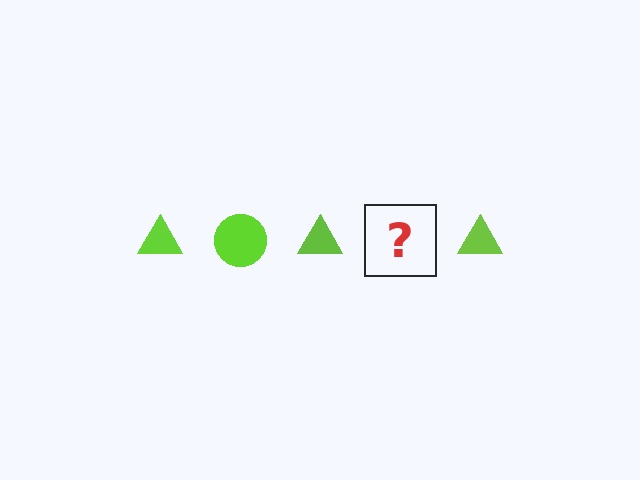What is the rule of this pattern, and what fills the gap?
The rule is that the pattern cycles through triangle, circle shapes in lime. The gap should be filled with a lime circle.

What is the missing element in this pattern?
The missing element is a lime circle.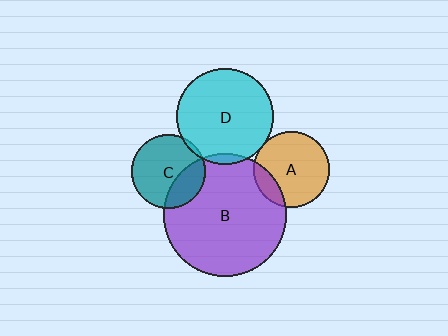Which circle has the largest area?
Circle B (purple).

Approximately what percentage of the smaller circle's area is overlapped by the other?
Approximately 15%.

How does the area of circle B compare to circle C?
Approximately 2.8 times.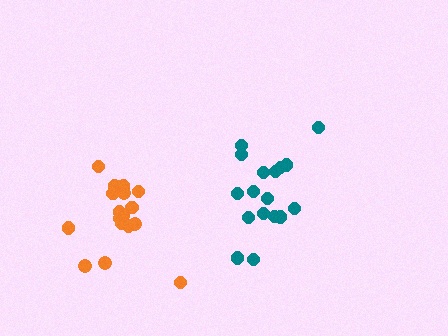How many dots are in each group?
Group 1: 18 dots, Group 2: 17 dots (35 total).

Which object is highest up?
The teal cluster is topmost.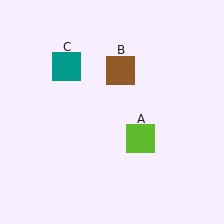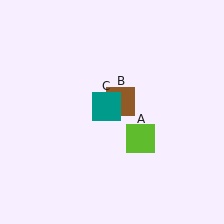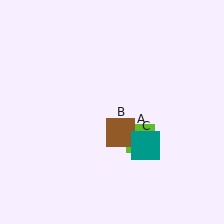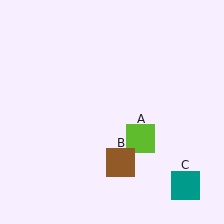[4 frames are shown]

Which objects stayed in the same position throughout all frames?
Lime square (object A) remained stationary.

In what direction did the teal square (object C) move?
The teal square (object C) moved down and to the right.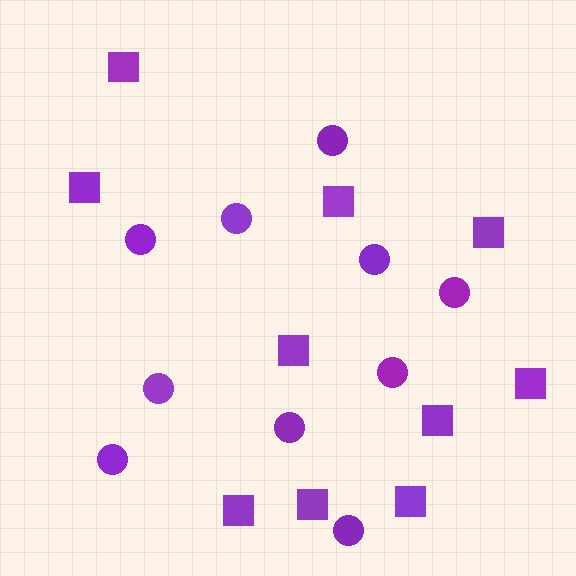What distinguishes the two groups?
There are 2 groups: one group of squares (10) and one group of circles (10).